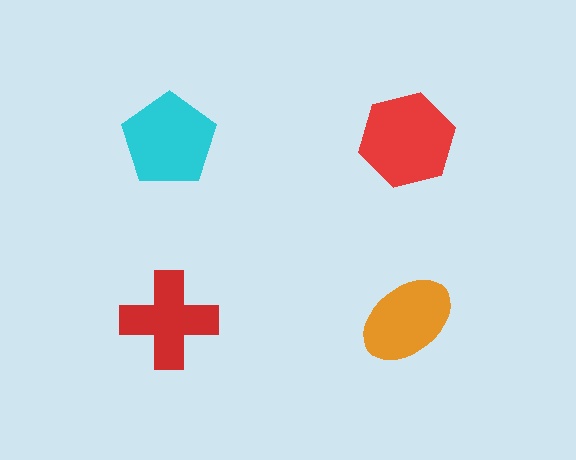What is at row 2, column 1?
A red cross.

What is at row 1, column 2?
A red hexagon.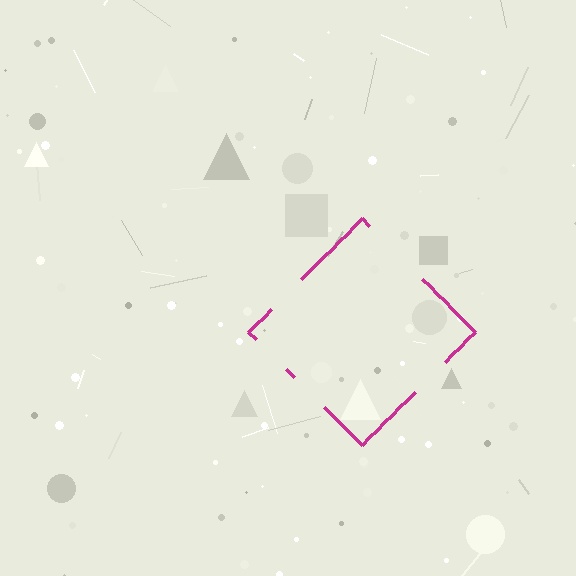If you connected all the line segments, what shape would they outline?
They would outline a diamond.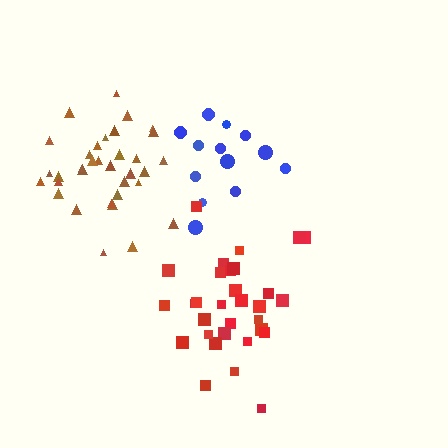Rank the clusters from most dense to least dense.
brown, red, blue.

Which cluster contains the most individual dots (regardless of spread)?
Brown (35).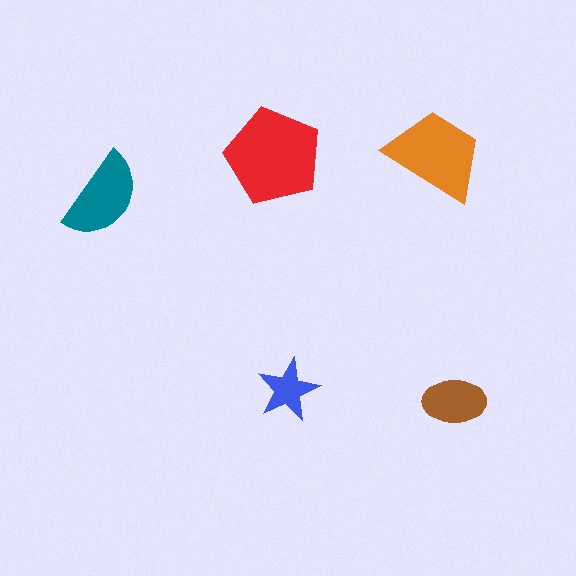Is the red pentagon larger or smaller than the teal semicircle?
Larger.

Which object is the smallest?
The blue star.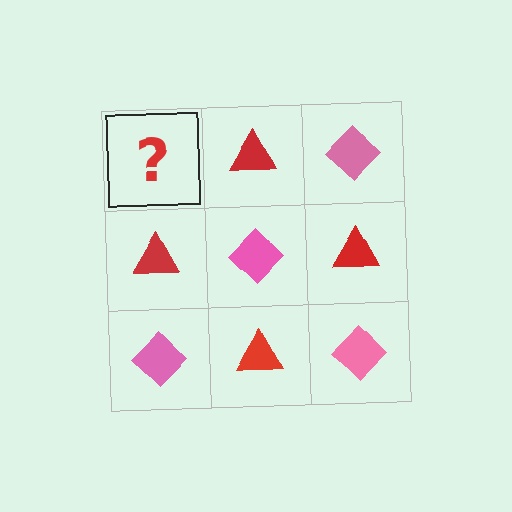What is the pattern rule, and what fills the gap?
The rule is that it alternates pink diamond and red triangle in a checkerboard pattern. The gap should be filled with a pink diamond.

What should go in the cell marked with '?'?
The missing cell should contain a pink diamond.